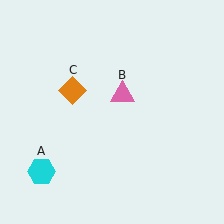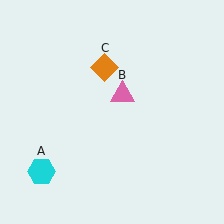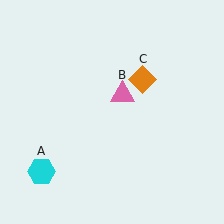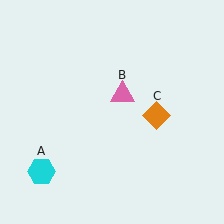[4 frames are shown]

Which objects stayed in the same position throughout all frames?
Cyan hexagon (object A) and pink triangle (object B) remained stationary.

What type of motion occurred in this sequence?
The orange diamond (object C) rotated clockwise around the center of the scene.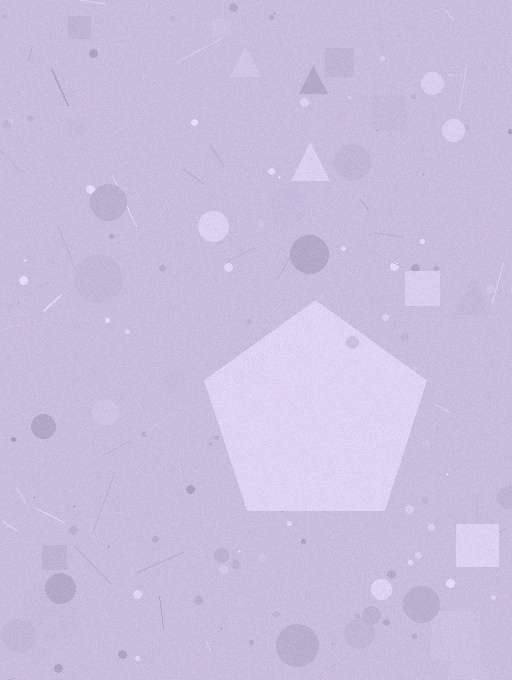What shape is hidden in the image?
A pentagon is hidden in the image.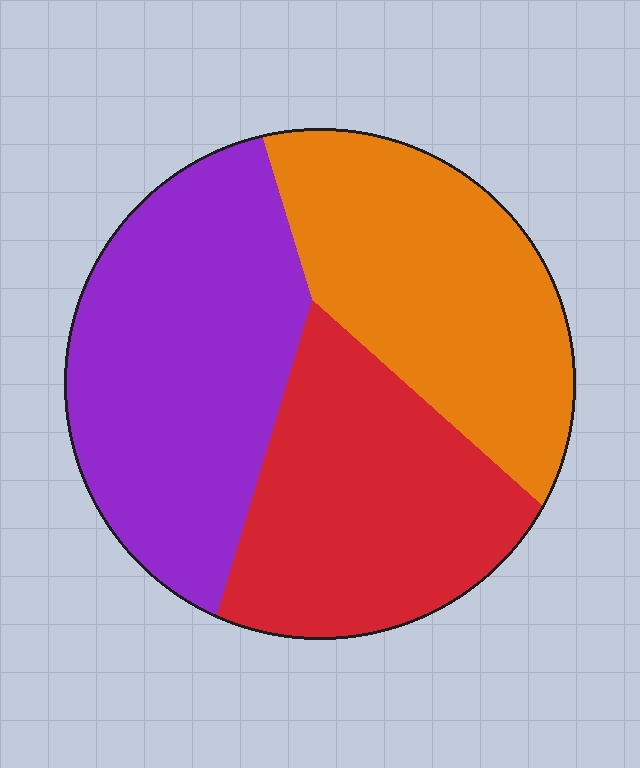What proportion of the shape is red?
Red covers around 30% of the shape.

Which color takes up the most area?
Purple, at roughly 40%.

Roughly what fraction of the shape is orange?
Orange takes up about one third (1/3) of the shape.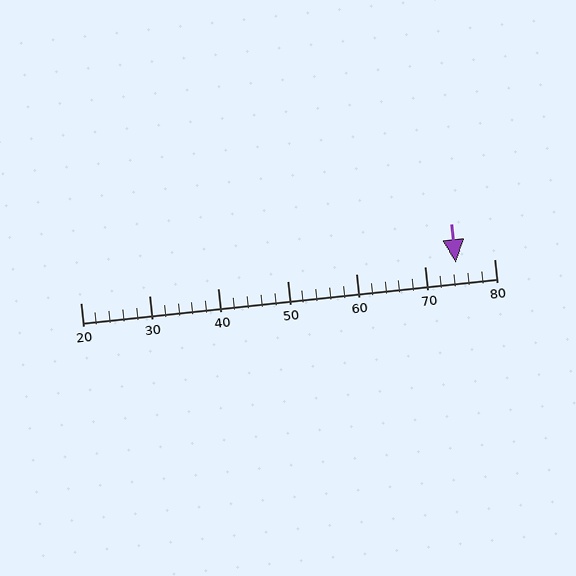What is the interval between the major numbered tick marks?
The major tick marks are spaced 10 units apart.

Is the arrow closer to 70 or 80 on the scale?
The arrow is closer to 70.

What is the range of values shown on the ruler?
The ruler shows values from 20 to 80.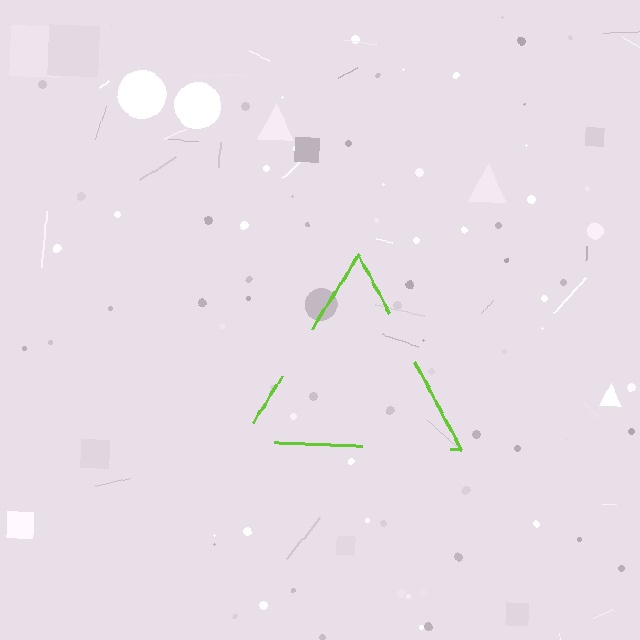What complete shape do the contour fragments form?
The contour fragments form a triangle.